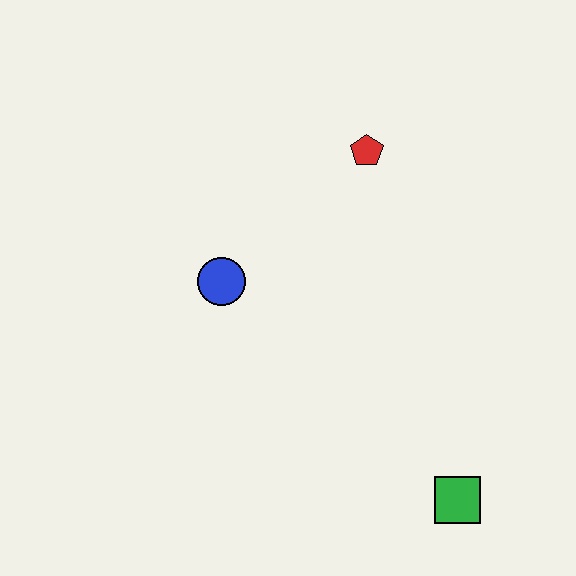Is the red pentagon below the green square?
No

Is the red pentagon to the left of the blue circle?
No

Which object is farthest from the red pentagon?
The green square is farthest from the red pentagon.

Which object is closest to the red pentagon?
The blue circle is closest to the red pentagon.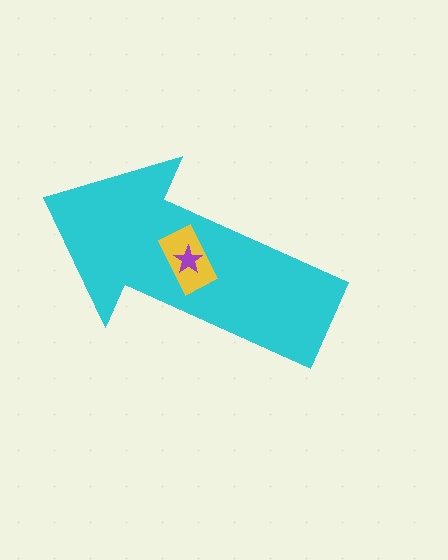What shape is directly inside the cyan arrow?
The yellow rectangle.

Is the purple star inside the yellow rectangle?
Yes.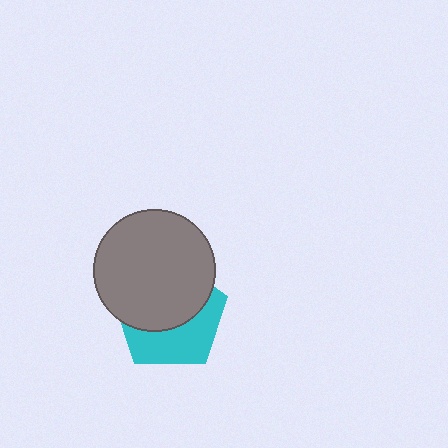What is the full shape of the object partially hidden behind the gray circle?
The partially hidden object is a cyan pentagon.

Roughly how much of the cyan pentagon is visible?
A small part of it is visible (roughly 43%).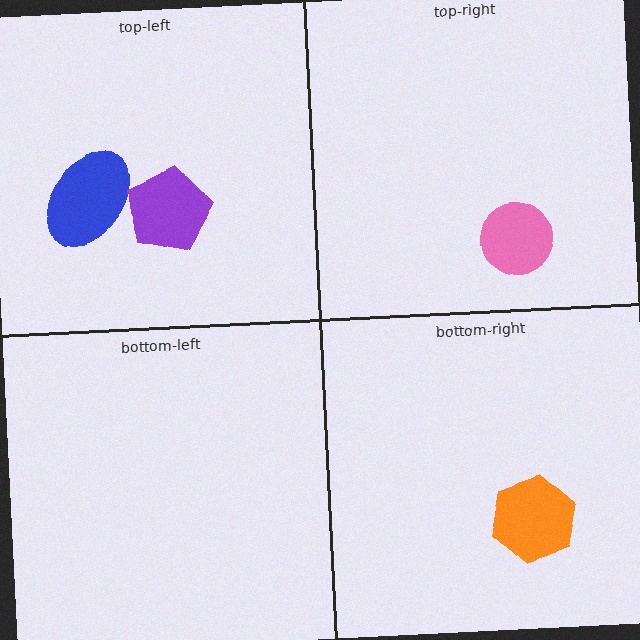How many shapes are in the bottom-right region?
1.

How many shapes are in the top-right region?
1.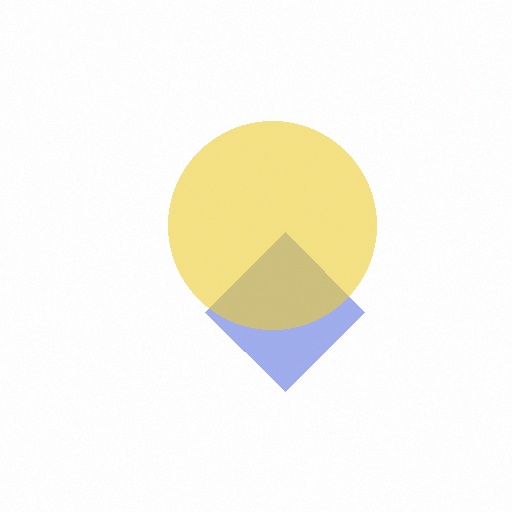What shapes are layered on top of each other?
The layered shapes are: a blue diamond, a yellow circle.